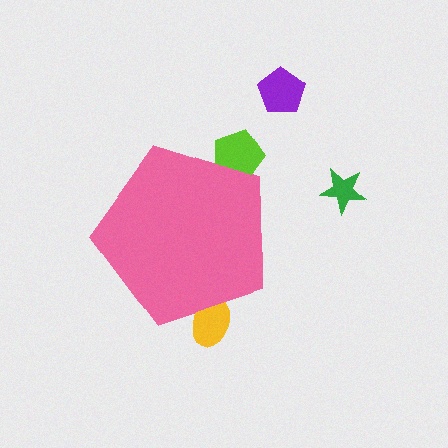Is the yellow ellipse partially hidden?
Yes, the yellow ellipse is partially hidden behind the pink pentagon.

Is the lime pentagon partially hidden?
Yes, the lime pentagon is partially hidden behind the pink pentagon.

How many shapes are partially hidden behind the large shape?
2 shapes are partially hidden.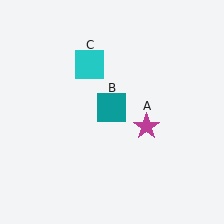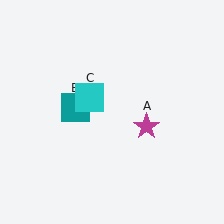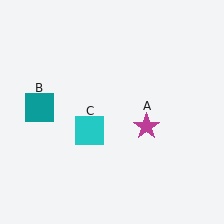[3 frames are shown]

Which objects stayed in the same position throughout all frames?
Magenta star (object A) remained stationary.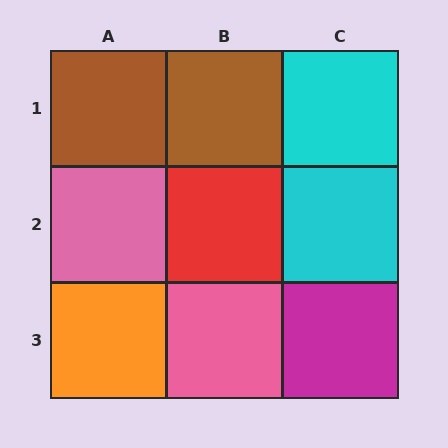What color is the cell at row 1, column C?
Cyan.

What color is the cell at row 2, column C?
Cyan.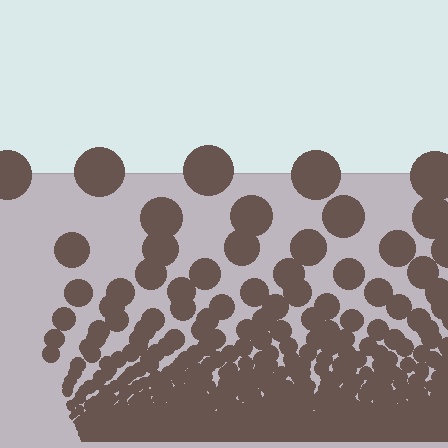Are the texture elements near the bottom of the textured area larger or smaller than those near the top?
Smaller. The gradient is inverted — elements near the bottom are smaller and denser.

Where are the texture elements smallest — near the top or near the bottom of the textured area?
Near the bottom.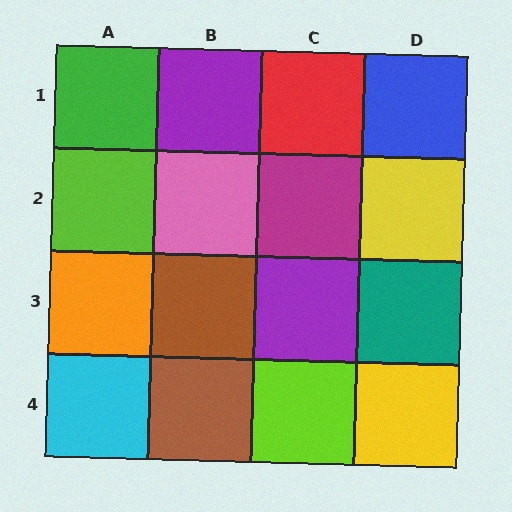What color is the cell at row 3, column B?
Brown.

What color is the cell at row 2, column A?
Lime.